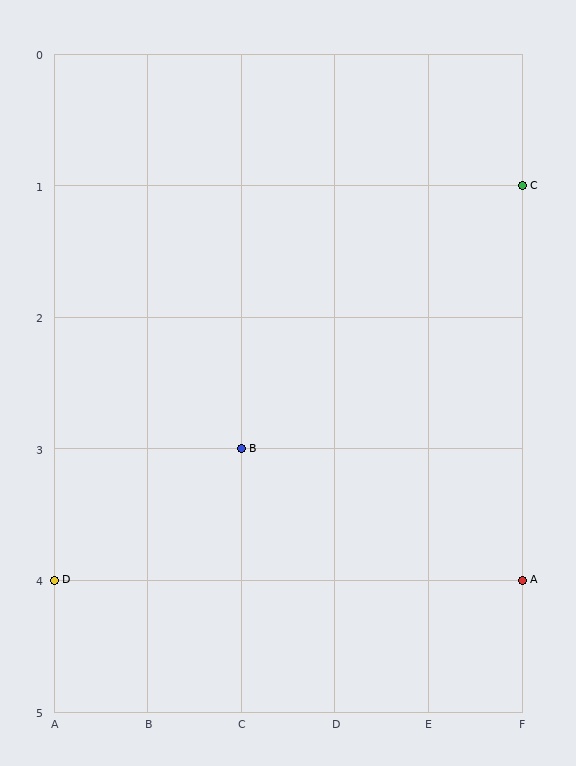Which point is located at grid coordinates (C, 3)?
Point B is at (C, 3).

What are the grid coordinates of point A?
Point A is at grid coordinates (F, 4).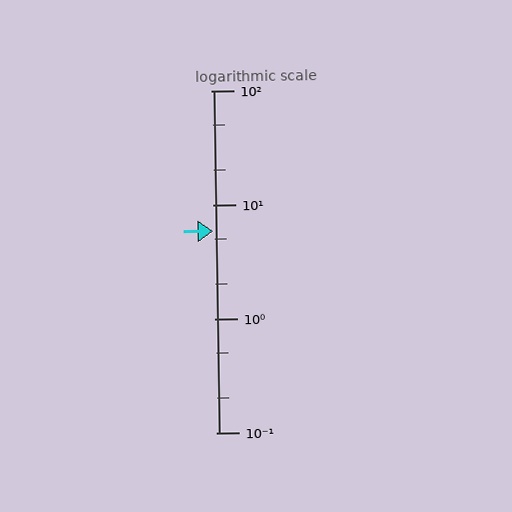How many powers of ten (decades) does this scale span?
The scale spans 3 decades, from 0.1 to 100.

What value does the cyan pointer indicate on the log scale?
The pointer indicates approximately 5.9.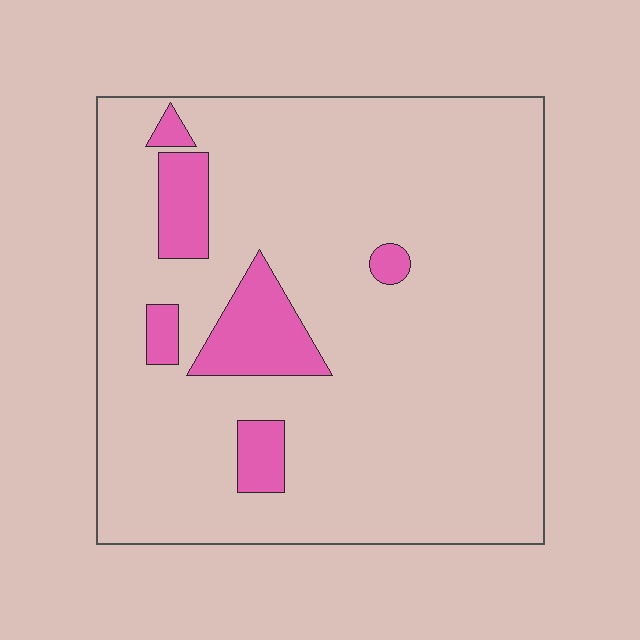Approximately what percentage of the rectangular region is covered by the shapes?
Approximately 10%.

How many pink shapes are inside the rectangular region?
6.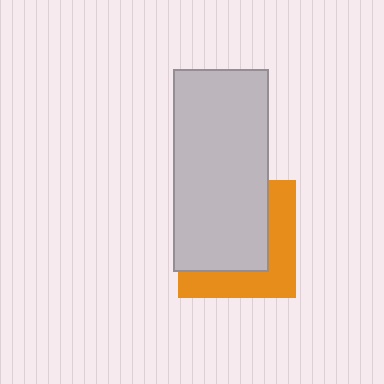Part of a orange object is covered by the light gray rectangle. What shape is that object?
It is a square.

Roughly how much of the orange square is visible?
A small part of it is visible (roughly 39%).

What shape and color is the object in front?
The object in front is a light gray rectangle.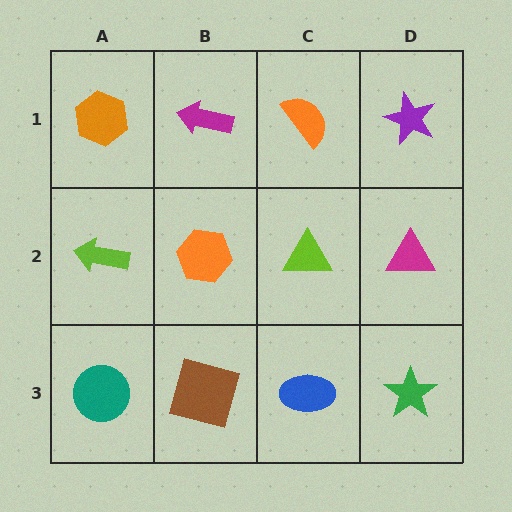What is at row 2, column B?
An orange hexagon.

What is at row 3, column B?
A brown square.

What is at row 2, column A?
A lime arrow.